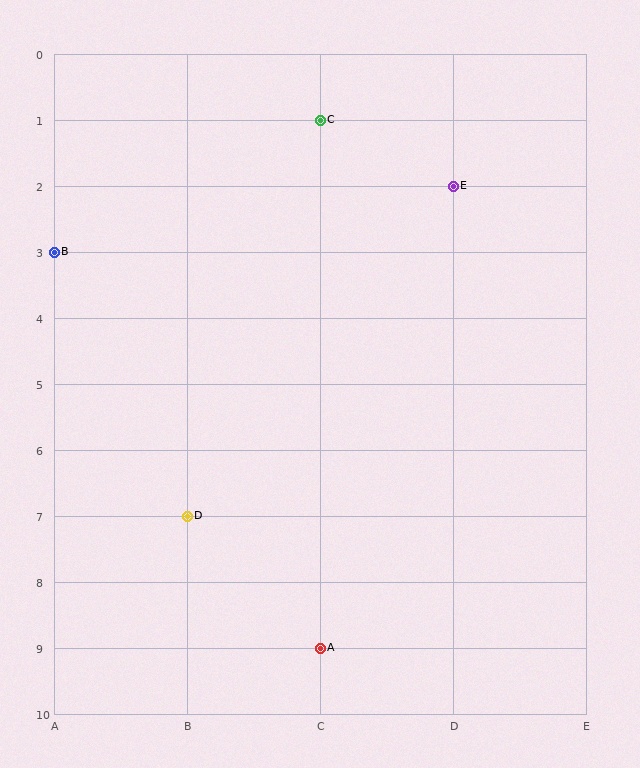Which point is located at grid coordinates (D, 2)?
Point E is at (D, 2).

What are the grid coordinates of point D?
Point D is at grid coordinates (B, 7).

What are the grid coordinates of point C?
Point C is at grid coordinates (C, 1).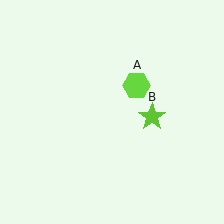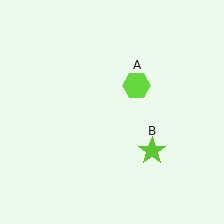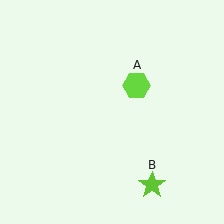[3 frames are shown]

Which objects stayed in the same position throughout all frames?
Lime hexagon (object A) remained stationary.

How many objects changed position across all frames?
1 object changed position: lime star (object B).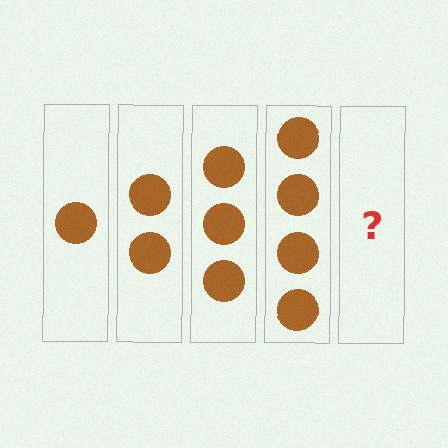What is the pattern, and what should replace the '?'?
The pattern is that each step adds one more circle. The '?' should be 5 circles.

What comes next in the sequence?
The next element should be 5 circles.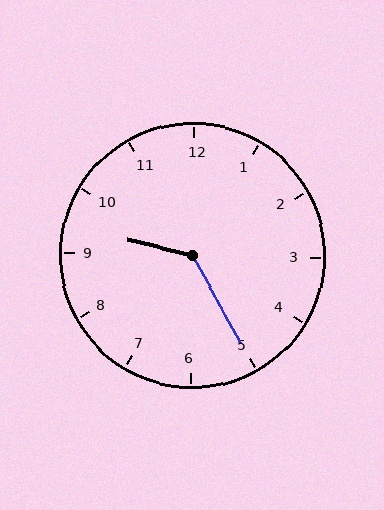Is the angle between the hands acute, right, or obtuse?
It is obtuse.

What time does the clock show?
9:25.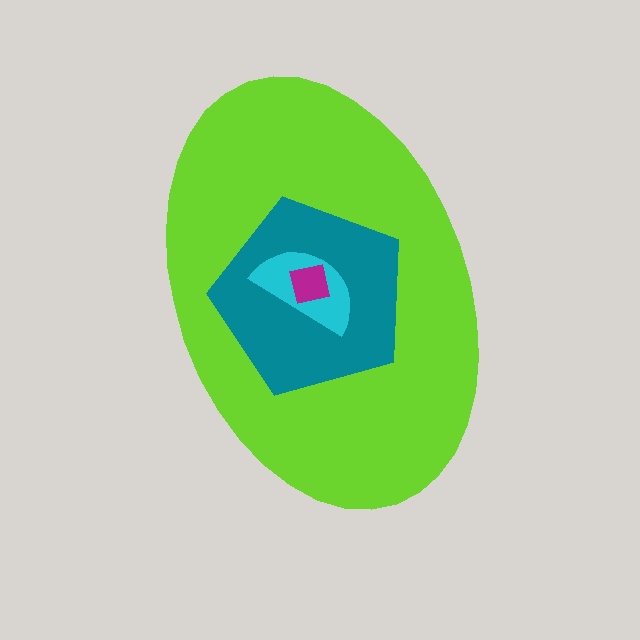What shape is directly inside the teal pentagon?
The cyan semicircle.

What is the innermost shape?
The magenta square.